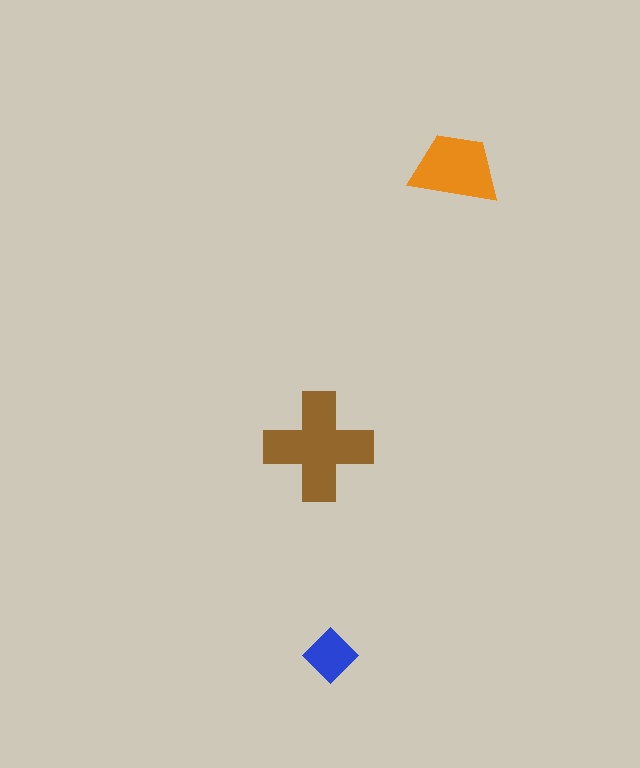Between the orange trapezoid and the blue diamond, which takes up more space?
The orange trapezoid.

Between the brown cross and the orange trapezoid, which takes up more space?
The brown cross.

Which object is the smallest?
The blue diamond.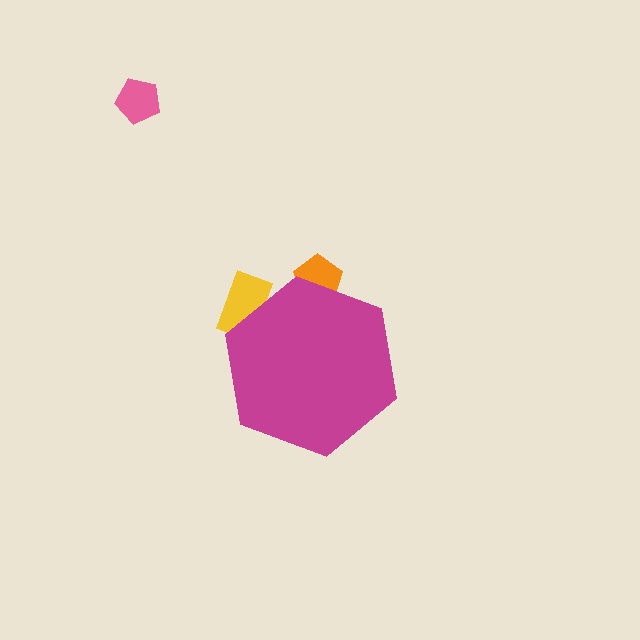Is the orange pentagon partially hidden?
Yes, the orange pentagon is partially hidden behind the magenta hexagon.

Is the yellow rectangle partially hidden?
Yes, the yellow rectangle is partially hidden behind the magenta hexagon.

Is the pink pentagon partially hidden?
No, the pink pentagon is fully visible.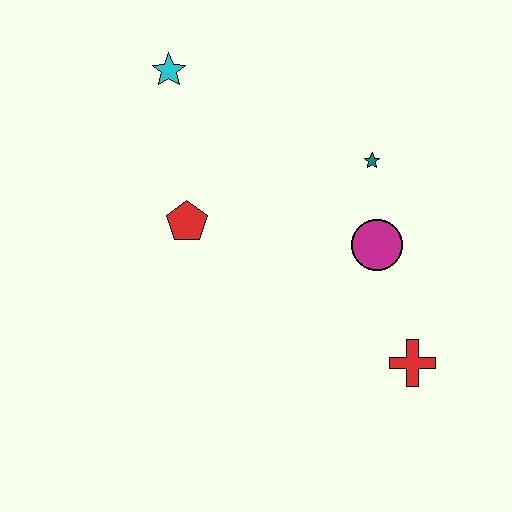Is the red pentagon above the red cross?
Yes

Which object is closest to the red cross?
The magenta circle is closest to the red cross.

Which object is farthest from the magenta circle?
The cyan star is farthest from the magenta circle.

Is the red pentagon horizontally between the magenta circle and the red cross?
No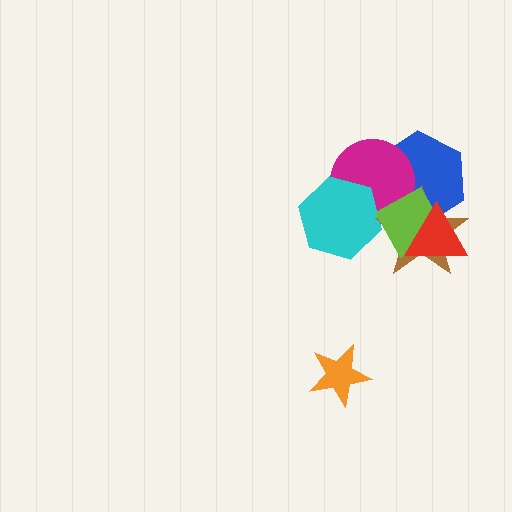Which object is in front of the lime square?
The red triangle is in front of the lime square.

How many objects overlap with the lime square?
4 objects overlap with the lime square.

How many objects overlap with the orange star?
0 objects overlap with the orange star.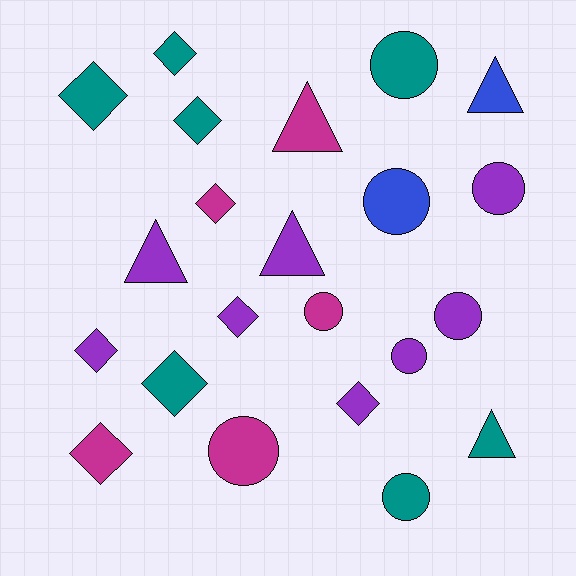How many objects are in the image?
There are 22 objects.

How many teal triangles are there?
There is 1 teal triangle.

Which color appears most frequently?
Purple, with 8 objects.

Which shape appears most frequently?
Diamond, with 9 objects.